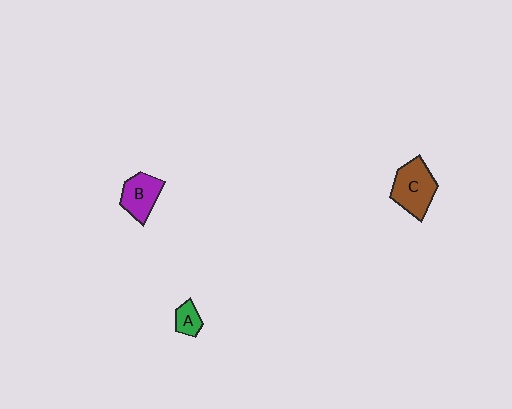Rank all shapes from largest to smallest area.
From largest to smallest: C (brown), B (purple), A (green).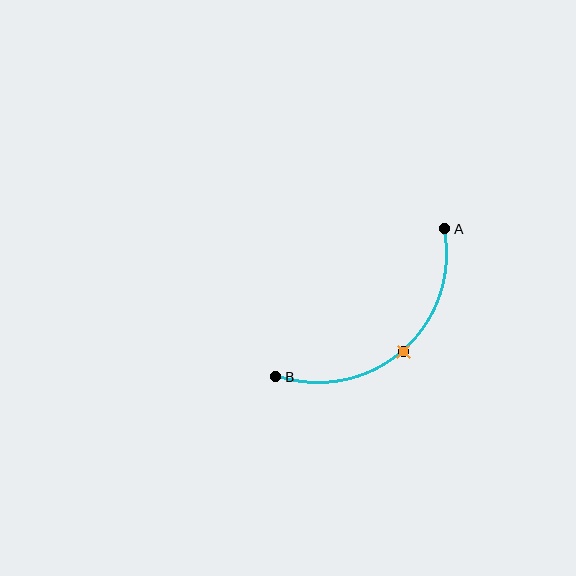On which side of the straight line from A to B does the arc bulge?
The arc bulges below and to the right of the straight line connecting A and B.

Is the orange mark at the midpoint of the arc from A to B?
Yes. The orange mark lies on the arc at equal arc-length from both A and B — it is the arc midpoint.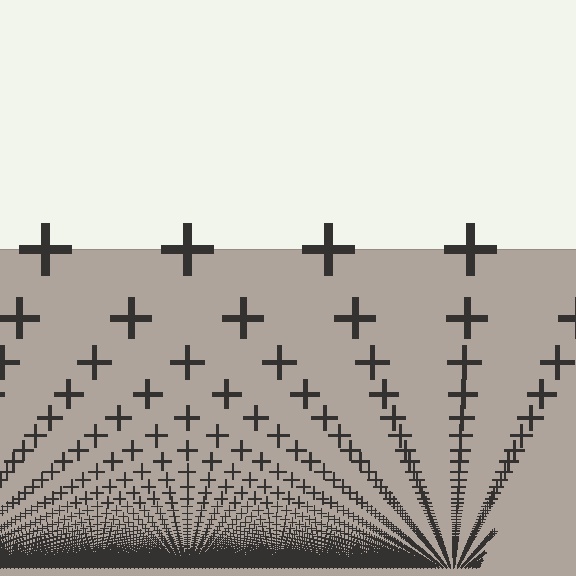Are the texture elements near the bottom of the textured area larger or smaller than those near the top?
Smaller. The gradient is inverted — elements near the bottom are smaller and denser.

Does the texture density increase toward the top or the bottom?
Density increases toward the bottom.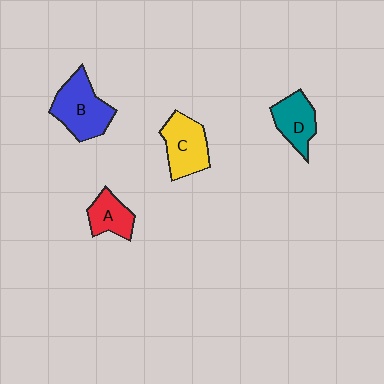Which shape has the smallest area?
Shape A (red).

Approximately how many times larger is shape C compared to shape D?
Approximately 1.2 times.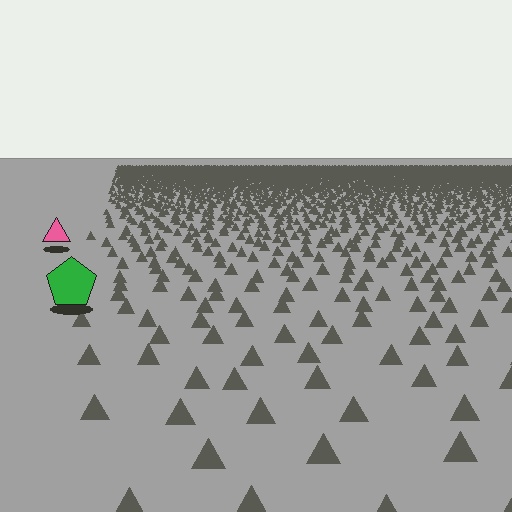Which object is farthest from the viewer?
The pink triangle is farthest from the viewer. It appears smaller and the ground texture around it is denser.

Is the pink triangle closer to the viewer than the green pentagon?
No. The green pentagon is closer — you can tell from the texture gradient: the ground texture is coarser near it.